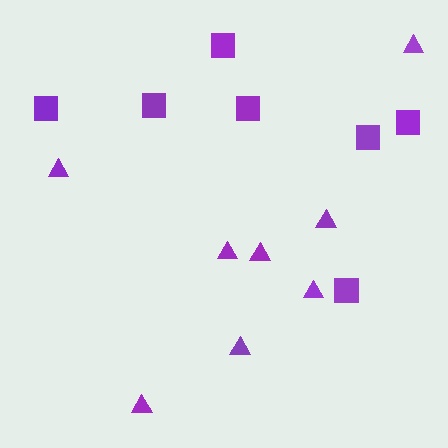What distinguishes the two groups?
There are 2 groups: one group of triangles (8) and one group of squares (7).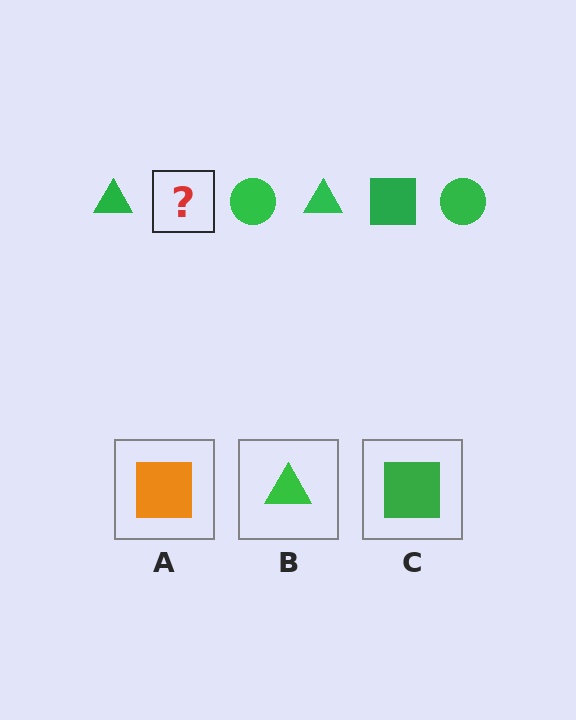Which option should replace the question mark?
Option C.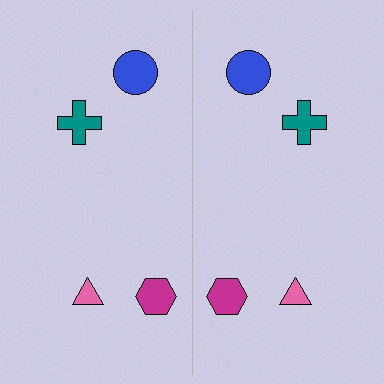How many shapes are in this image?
There are 8 shapes in this image.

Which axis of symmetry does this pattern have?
The pattern has a vertical axis of symmetry running through the center of the image.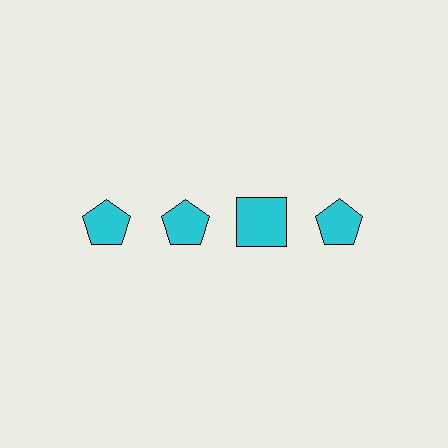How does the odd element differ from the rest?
It has a different shape: square instead of pentagon.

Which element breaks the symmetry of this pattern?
The cyan square in the top row, center column breaks the symmetry. All other shapes are cyan pentagons.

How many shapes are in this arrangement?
There are 4 shapes arranged in a grid pattern.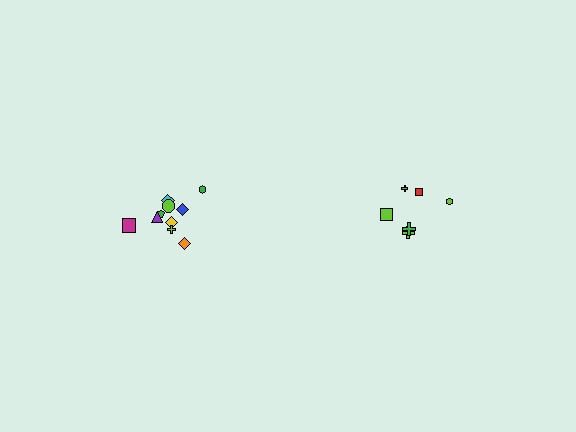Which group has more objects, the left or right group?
The left group.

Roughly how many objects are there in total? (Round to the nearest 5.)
Roughly 15 objects in total.